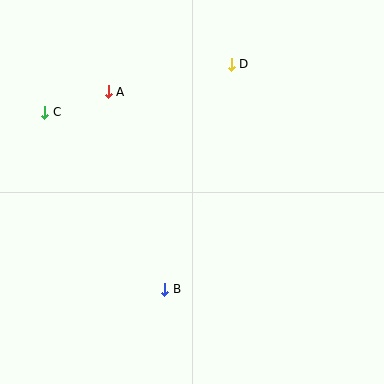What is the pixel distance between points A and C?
The distance between A and C is 67 pixels.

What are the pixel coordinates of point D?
Point D is at (231, 64).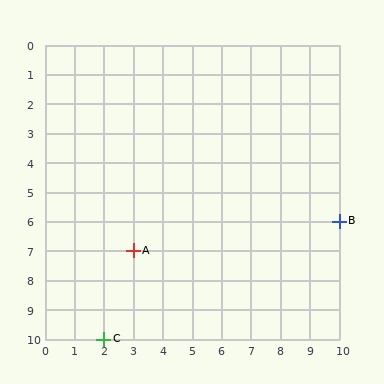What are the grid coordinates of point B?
Point B is at grid coordinates (10, 6).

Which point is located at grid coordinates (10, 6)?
Point B is at (10, 6).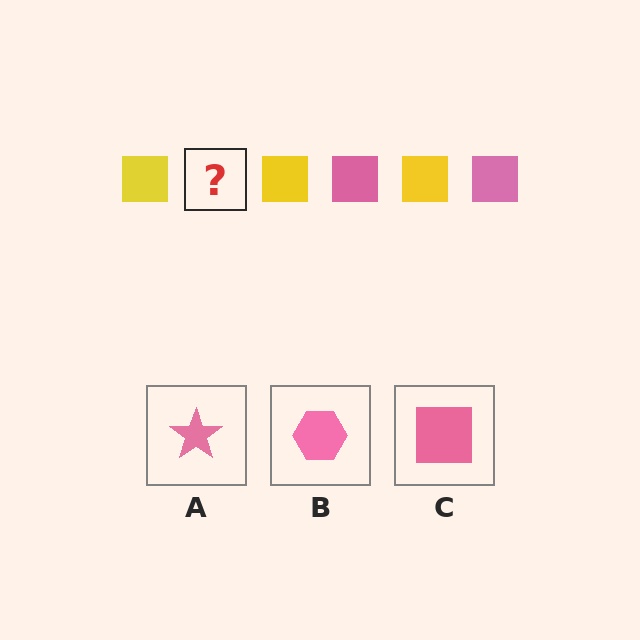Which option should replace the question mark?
Option C.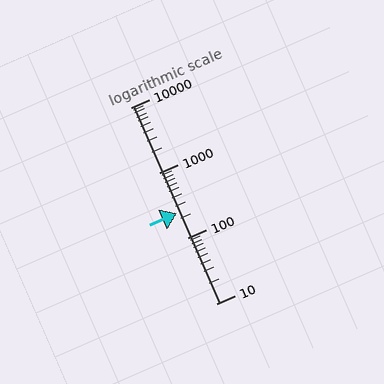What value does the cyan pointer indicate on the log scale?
The pointer indicates approximately 240.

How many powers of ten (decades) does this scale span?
The scale spans 3 decades, from 10 to 10000.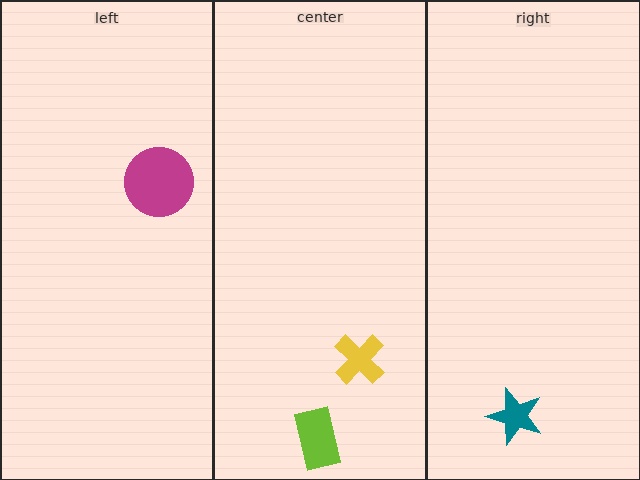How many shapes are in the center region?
2.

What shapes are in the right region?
The teal star.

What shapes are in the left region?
The magenta circle.